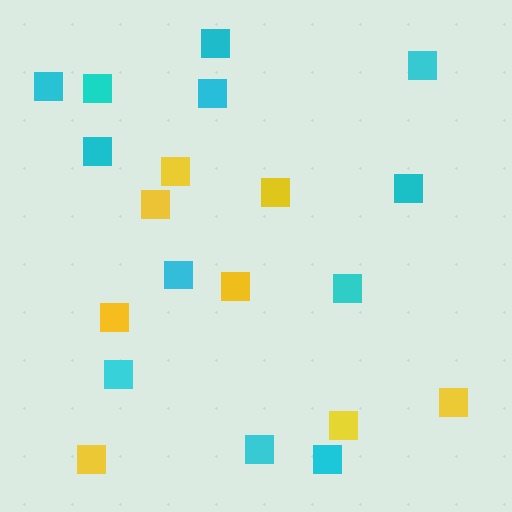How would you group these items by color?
There are 2 groups: one group of cyan squares (12) and one group of yellow squares (8).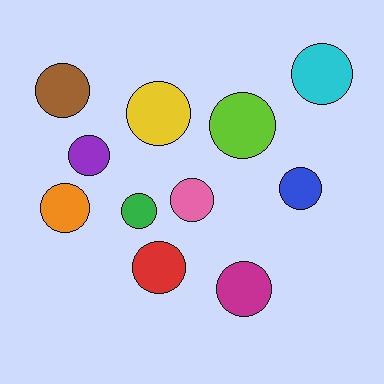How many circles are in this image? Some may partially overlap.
There are 11 circles.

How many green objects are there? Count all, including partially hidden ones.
There is 1 green object.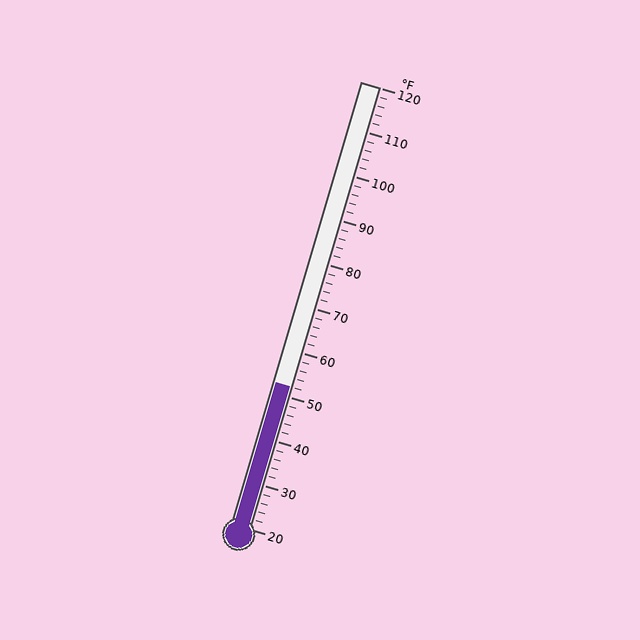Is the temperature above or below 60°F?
The temperature is below 60°F.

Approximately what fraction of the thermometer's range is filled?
The thermometer is filled to approximately 30% of its range.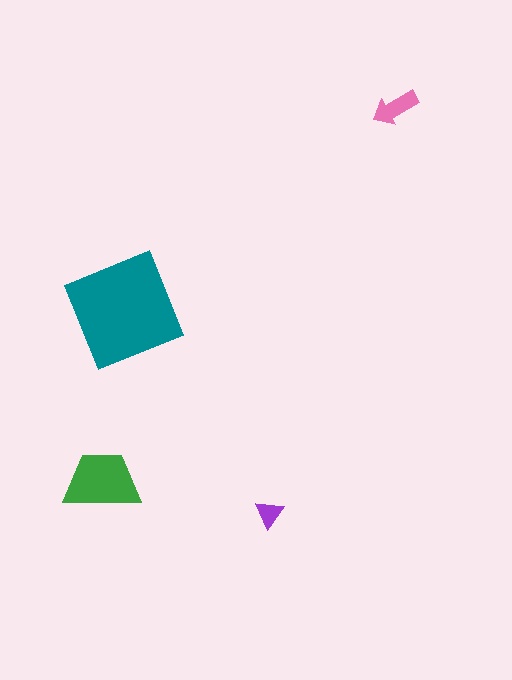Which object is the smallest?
The purple triangle.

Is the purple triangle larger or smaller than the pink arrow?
Smaller.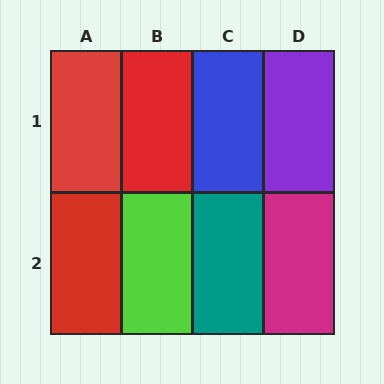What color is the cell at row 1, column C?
Blue.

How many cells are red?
3 cells are red.